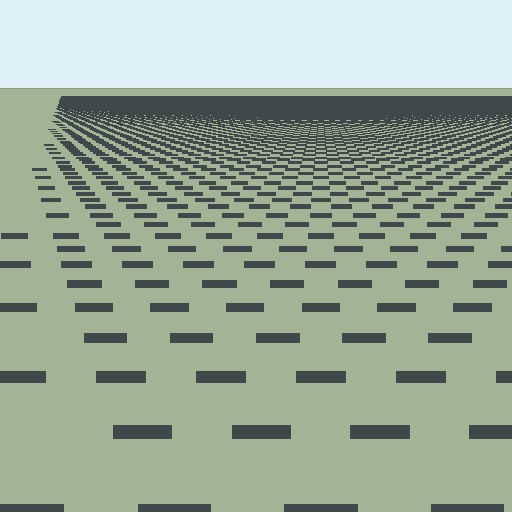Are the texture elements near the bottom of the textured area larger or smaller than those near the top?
Larger. Near the bottom, elements are closer to the viewer and appear at a bigger on-screen size.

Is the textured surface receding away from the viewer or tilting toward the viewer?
The surface is receding away from the viewer. Texture elements get smaller and denser toward the top.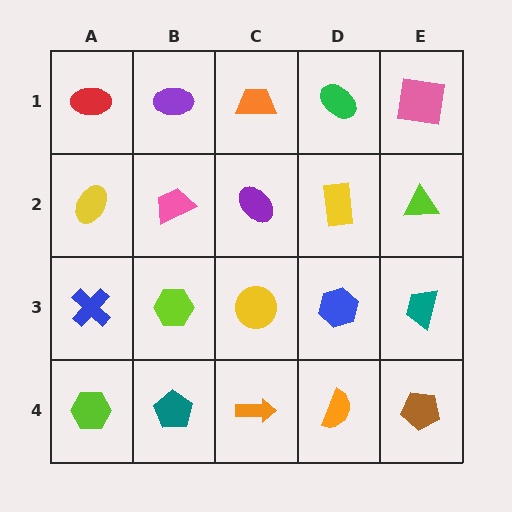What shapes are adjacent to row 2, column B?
A purple ellipse (row 1, column B), a lime hexagon (row 3, column B), a yellow ellipse (row 2, column A), a purple ellipse (row 2, column C).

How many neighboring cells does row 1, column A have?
2.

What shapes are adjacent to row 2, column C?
An orange trapezoid (row 1, column C), a yellow circle (row 3, column C), a pink trapezoid (row 2, column B), a yellow rectangle (row 2, column D).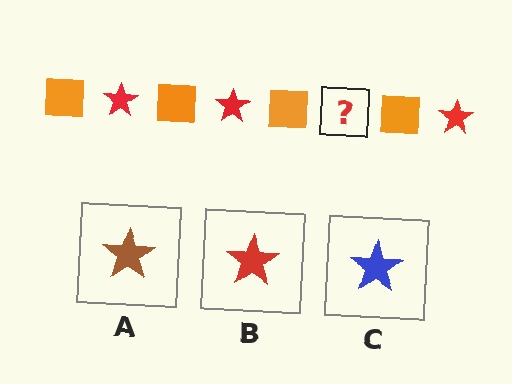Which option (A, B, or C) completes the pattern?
B.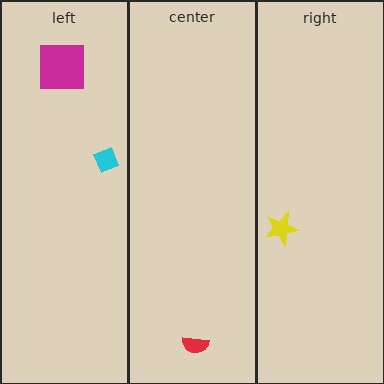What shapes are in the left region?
The cyan diamond, the magenta square.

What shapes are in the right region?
The yellow star.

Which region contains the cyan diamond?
The left region.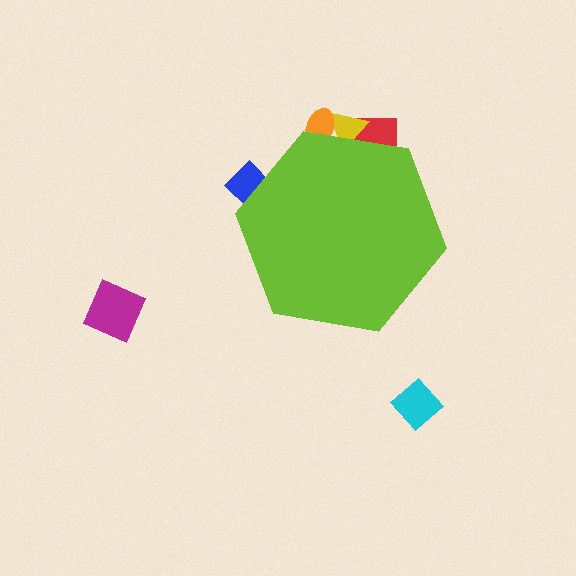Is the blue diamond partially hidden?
Yes, the blue diamond is partially hidden behind the lime hexagon.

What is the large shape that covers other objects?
A lime hexagon.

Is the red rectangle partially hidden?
Yes, the red rectangle is partially hidden behind the lime hexagon.